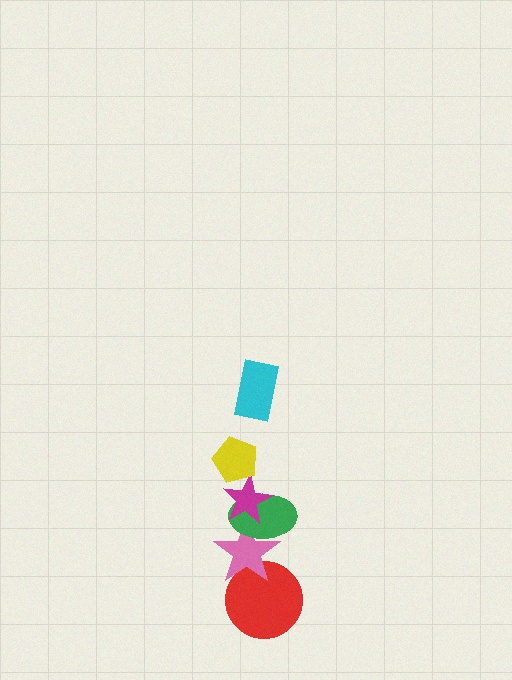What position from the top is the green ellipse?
The green ellipse is 4th from the top.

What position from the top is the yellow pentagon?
The yellow pentagon is 2nd from the top.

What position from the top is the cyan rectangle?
The cyan rectangle is 1st from the top.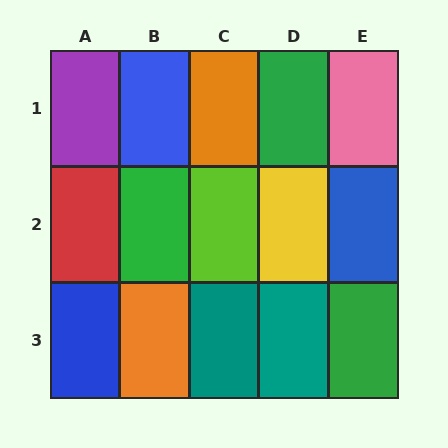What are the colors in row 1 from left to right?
Purple, blue, orange, green, pink.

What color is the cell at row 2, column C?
Lime.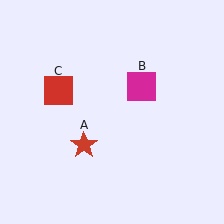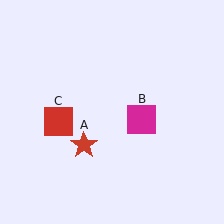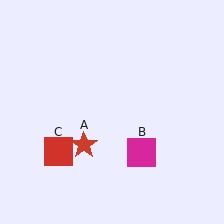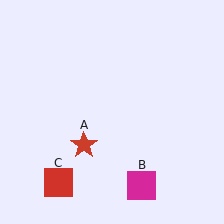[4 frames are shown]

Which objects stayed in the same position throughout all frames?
Red star (object A) remained stationary.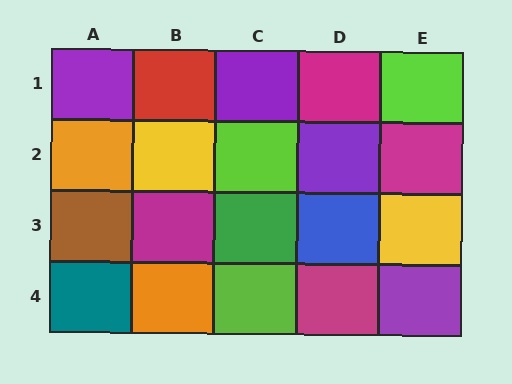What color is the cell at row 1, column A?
Purple.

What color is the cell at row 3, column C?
Green.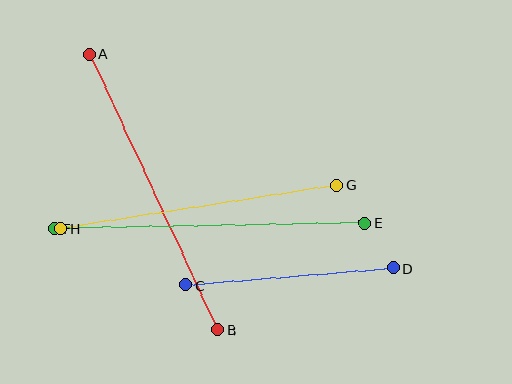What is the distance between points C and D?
The distance is approximately 209 pixels.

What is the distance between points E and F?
The distance is approximately 311 pixels.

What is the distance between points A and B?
The distance is approximately 304 pixels.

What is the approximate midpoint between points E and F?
The midpoint is at approximately (210, 226) pixels.